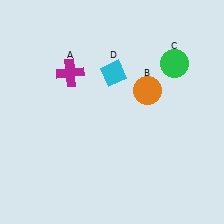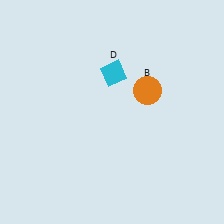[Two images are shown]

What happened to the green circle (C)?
The green circle (C) was removed in Image 2. It was in the top-right area of Image 1.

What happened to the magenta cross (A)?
The magenta cross (A) was removed in Image 2. It was in the top-left area of Image 1.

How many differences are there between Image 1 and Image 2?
There are 2 differences between the two images.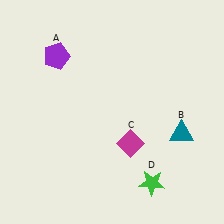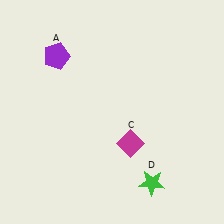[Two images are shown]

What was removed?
The teal triangle (B) was removed in Image 2.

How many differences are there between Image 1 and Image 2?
There is 1 difference between the two images.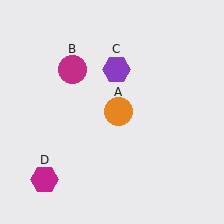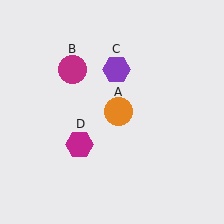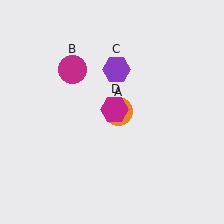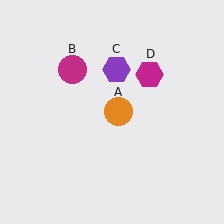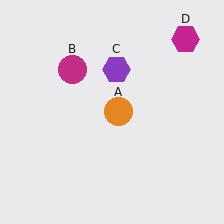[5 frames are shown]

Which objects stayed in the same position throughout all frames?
Orange circle (object A) and magenta circle (object B) and purple hexagon (object C) remained stationary.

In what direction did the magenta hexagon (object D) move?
The magenta hexagon (object D) moved up and to the right.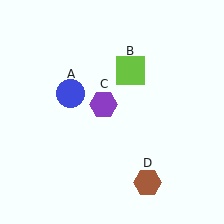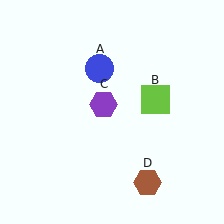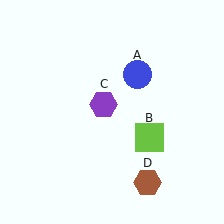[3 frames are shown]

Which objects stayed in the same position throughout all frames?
Purple hexagon (object C) and brown hexagon (object D) remained stationary.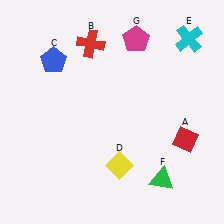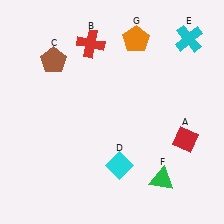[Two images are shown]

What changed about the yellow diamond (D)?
In Image 1, D is yellow. In Image 2, it changed to cyan.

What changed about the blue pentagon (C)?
In Image 1, C is blue. In Image 2, it changed to brown.